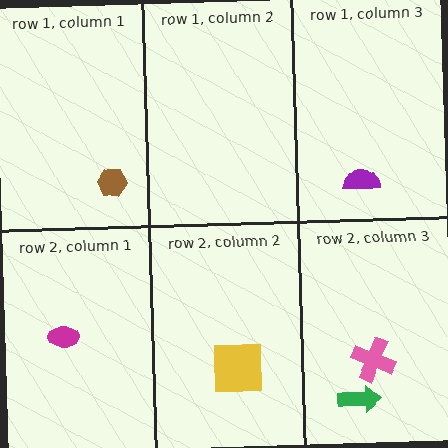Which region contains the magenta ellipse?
The row 2, column 1 region.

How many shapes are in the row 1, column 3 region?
1.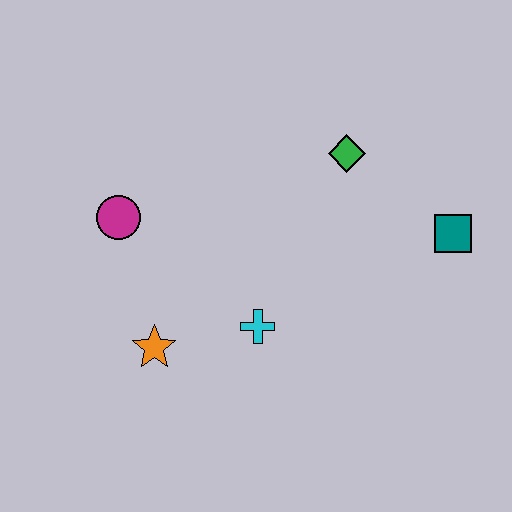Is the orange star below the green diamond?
Yes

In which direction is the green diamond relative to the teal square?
The green diamond is to the left of the teal square.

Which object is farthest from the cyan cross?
The teal square is farthest from the cyan cross.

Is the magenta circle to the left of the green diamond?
Yes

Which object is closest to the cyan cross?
The orange star is closest to the cyan cross.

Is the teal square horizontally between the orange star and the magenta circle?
No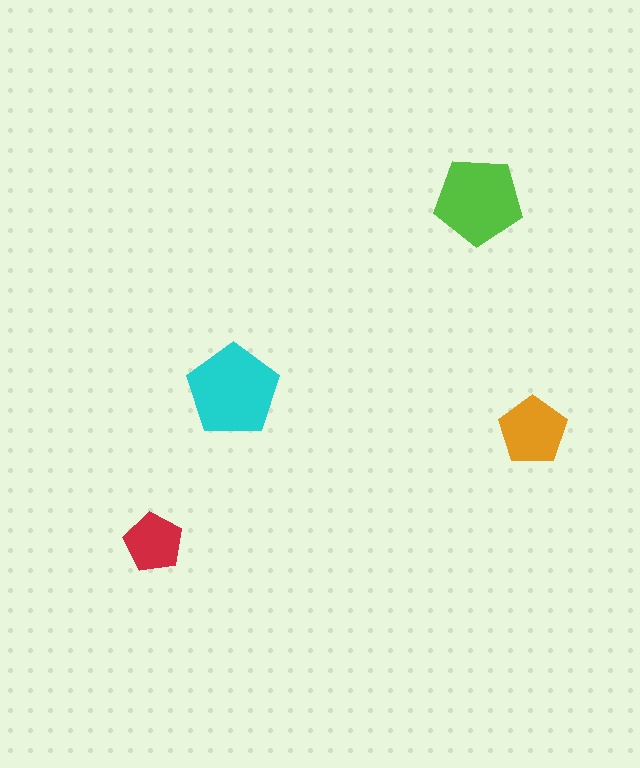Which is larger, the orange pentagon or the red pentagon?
The orange one.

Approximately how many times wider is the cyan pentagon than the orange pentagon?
About 1.5 times wider.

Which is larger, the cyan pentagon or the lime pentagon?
The cyan one.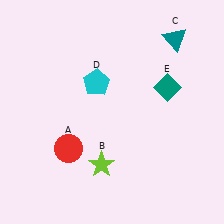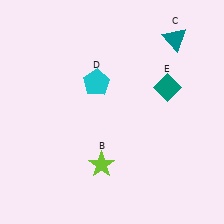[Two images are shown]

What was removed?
The red circle (A) was removed in Image 2.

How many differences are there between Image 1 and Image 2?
There is 1 difference between the two images.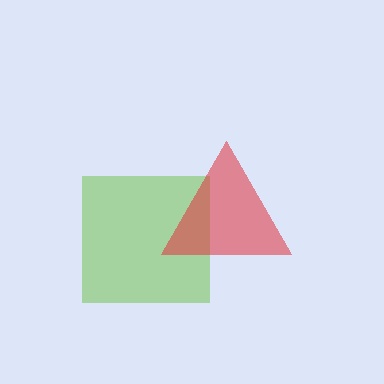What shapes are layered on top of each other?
The layered shapes are: a lime square, a red triangle.